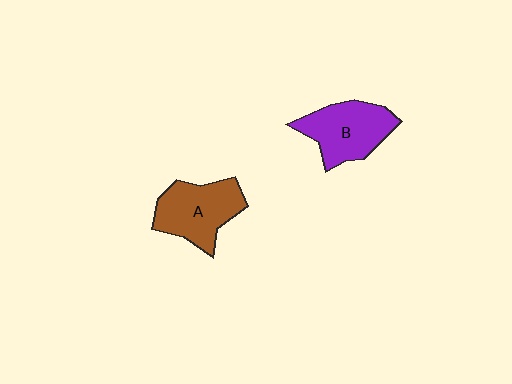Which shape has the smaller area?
Shape B (purple).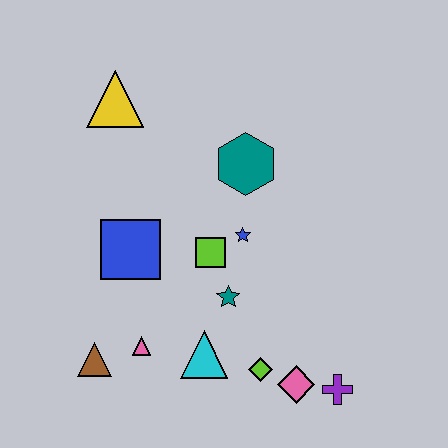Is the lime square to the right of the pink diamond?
No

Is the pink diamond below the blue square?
Yes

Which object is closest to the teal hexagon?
The blue star is closest to the teal hexagon.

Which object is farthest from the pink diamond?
The yellow triangle is farthest from the pink diamond.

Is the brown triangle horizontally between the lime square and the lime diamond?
No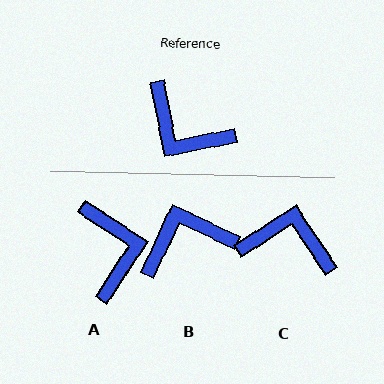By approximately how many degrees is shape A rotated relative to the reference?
Approximately 135 degrees counter-clockwise.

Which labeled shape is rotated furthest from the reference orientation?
C, about 158 degrees away.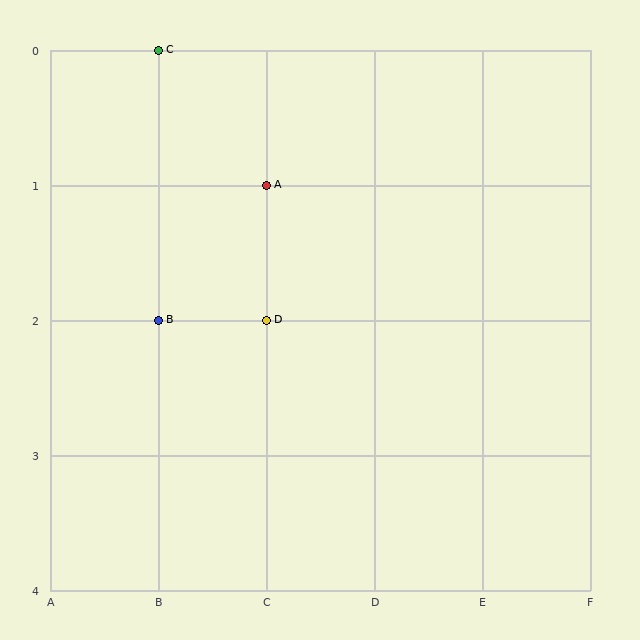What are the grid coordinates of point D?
Point D is at grid coordinates (C, 2).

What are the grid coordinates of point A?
Point A is at grid coordinates (C, 1).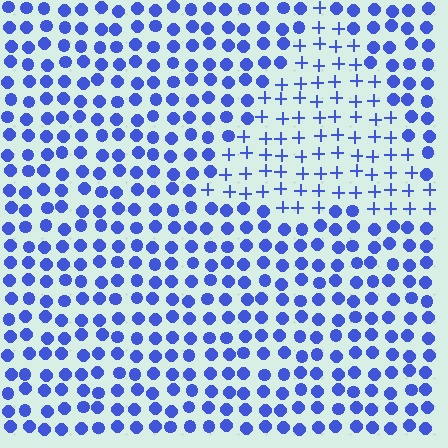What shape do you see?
I see a triangle.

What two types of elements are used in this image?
The image uses plus signs inside the triangle region and circles outside it.